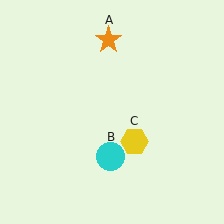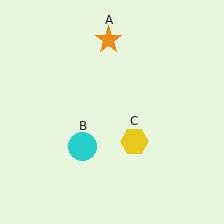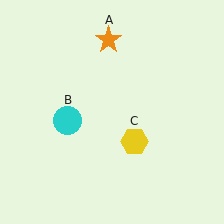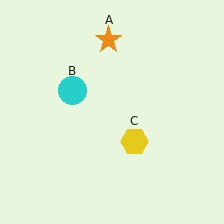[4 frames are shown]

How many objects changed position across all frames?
1 object changed position: cyan circle (object B).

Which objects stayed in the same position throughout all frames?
Orange star (object A) and yellow hexagon (object C) remained stationary.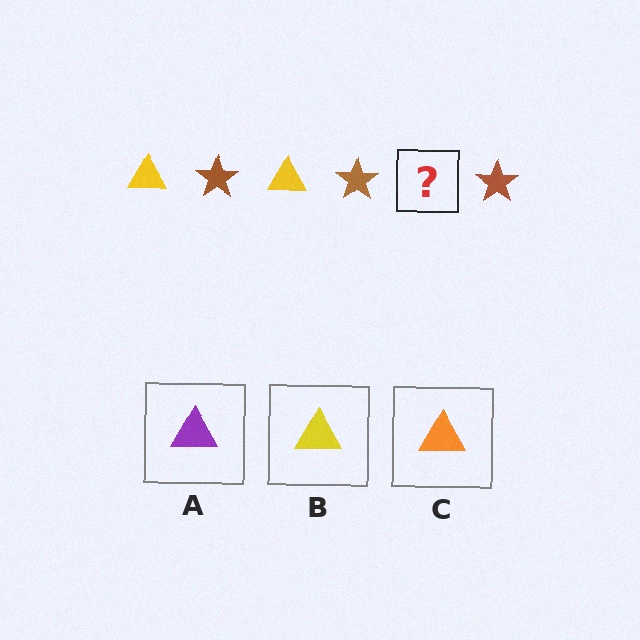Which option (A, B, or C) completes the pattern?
B.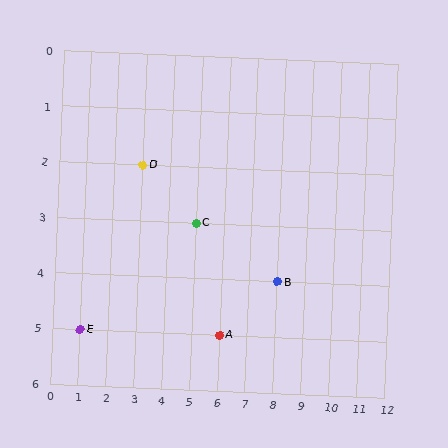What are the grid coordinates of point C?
Point C is at grid coordinates (5, 3).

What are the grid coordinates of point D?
Point D is at grid coordinates (3, 2).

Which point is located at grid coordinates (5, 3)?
Point C is at (5, 3).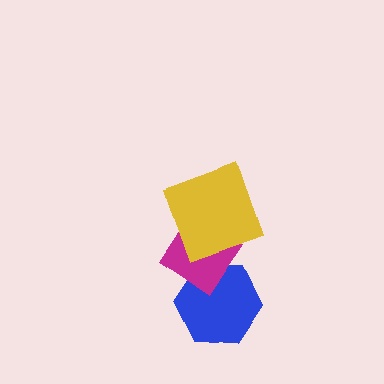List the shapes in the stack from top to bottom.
From top to bottom: the yellow square, the magenta diamond, the blue hexagon.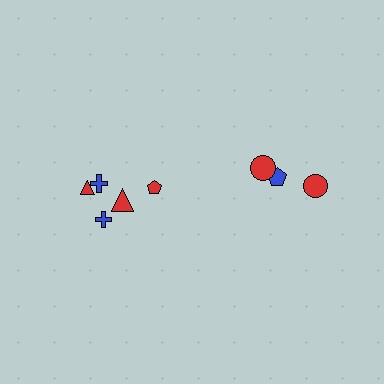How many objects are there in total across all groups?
There are 8 objects.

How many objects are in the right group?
There are 3 objects.